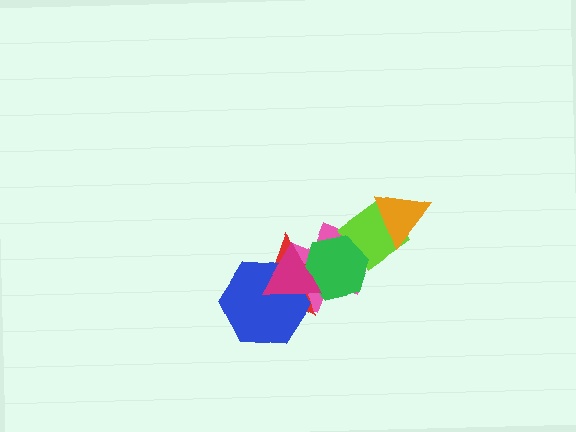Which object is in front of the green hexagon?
The magenta triangle is in front of the green hexagon.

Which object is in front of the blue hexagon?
The magenta triangle is in front of the blue hexagon.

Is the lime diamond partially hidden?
Yes, it is partially covered by another shape.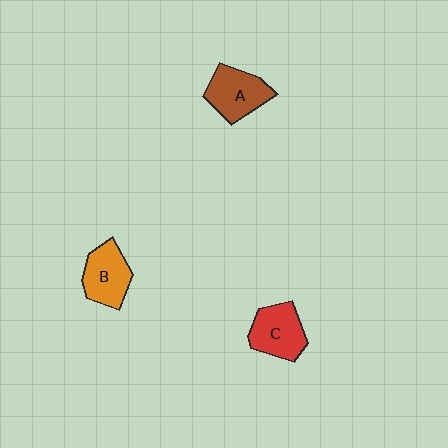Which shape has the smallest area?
Shape B (orange).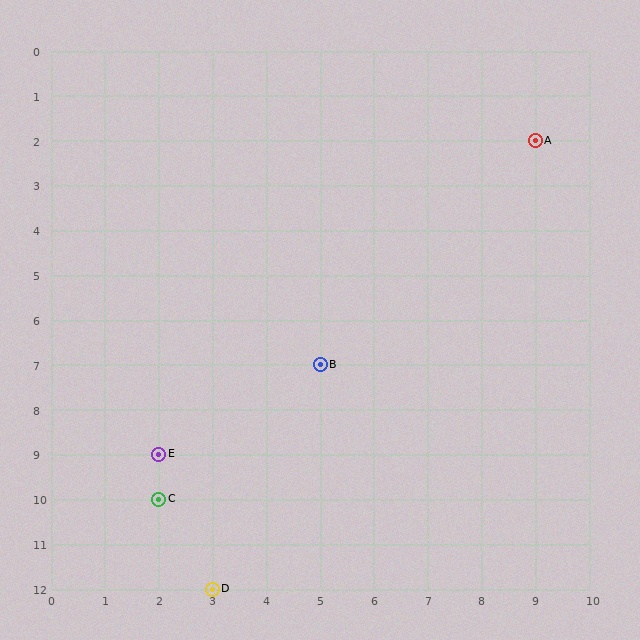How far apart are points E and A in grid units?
Points E and A are 7 columns and 7 rows apart (about 9.9 grid units diagonally).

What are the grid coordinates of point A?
Point A is at grid coordinates (9, 2).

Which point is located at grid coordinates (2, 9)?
Point E is at (2, 9).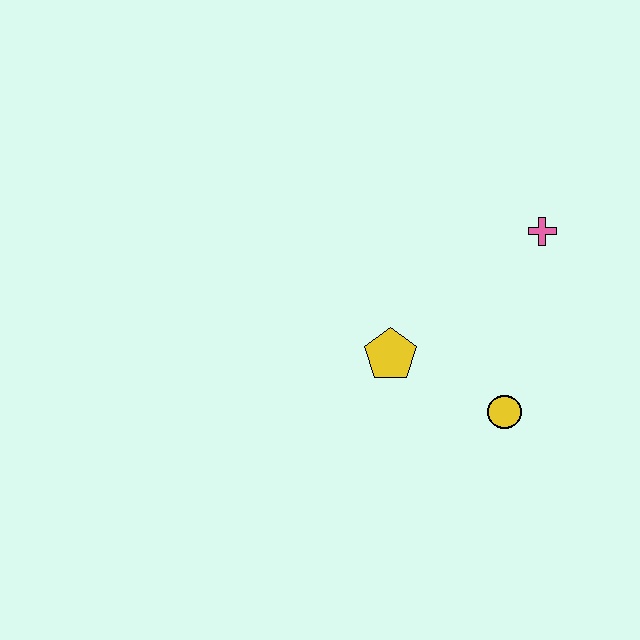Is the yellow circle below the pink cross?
Yes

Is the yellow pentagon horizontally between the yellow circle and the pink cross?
No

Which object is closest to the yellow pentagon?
The yellow circle is closest to the yellow pentagon.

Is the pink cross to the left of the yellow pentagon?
No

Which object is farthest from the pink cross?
The yellow pentagon is farthest from the pink cross.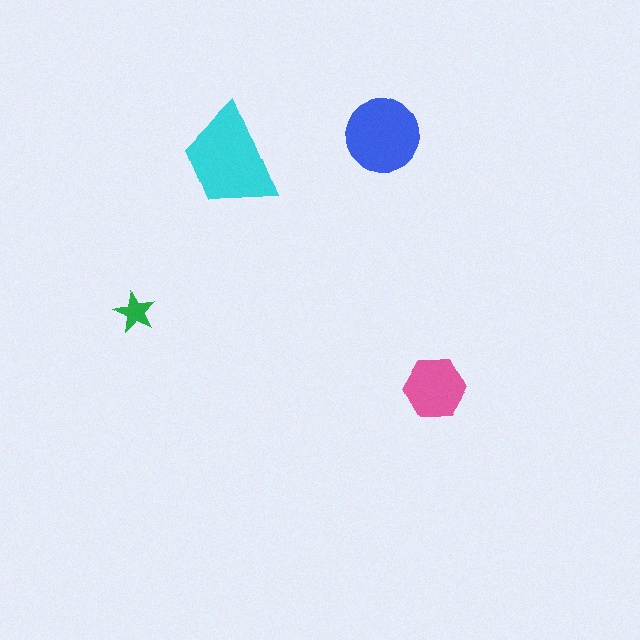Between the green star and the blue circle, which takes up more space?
The blue circle.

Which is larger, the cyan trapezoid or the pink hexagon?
The cyan trapezoid.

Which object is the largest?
The cyan trapezoid.